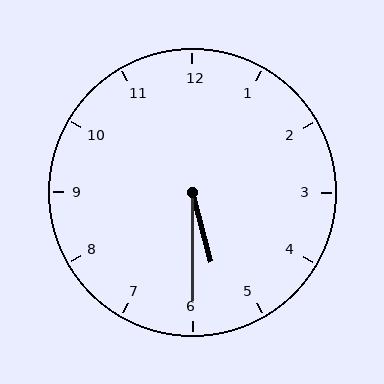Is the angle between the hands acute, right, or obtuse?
It is acute.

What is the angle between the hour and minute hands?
Approximately 15 degrees.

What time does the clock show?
5:30.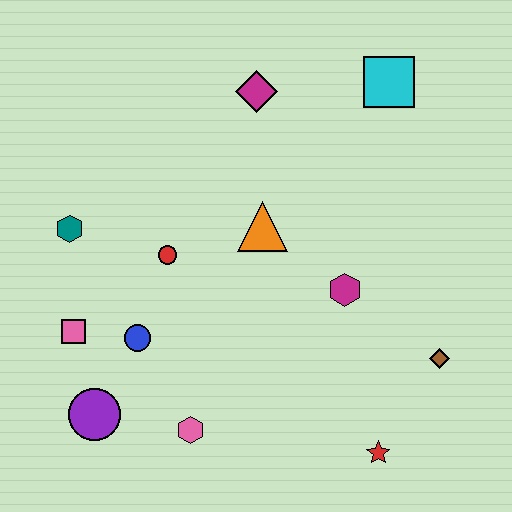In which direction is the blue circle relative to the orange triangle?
The blue circle is to the left of the orange triangle.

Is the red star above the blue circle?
No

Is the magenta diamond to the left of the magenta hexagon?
Yes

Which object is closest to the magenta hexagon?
The orange triangle is closest to the magenta hexagon.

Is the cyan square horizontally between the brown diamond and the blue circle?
Yes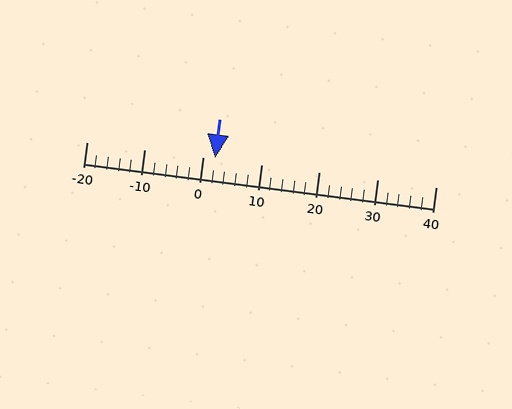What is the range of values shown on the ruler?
The ruler shows values from -20 to 40.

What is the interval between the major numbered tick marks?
The major tick marks are spaced 10 units apart.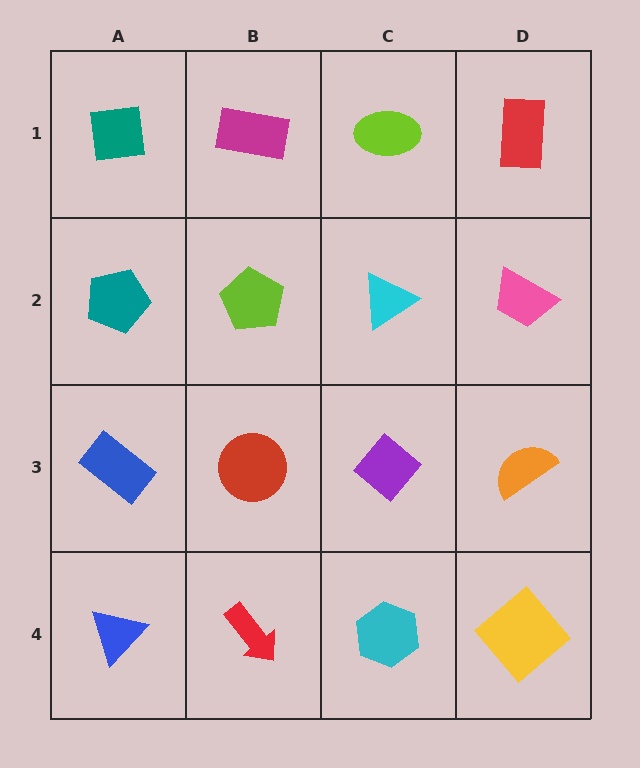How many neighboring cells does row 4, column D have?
2.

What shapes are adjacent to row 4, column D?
An orange semicircle (row 3, column D), a cyan hexagon (row 4, column C).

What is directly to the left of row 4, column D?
A cyan hexagon.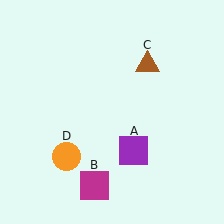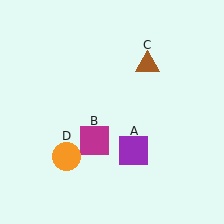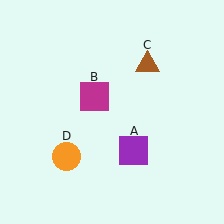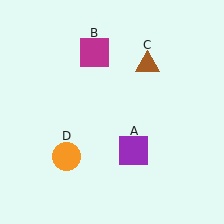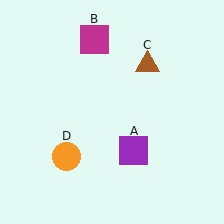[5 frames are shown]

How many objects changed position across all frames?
1 object changed position: magenta square (object B).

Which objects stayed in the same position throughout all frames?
Purple square (object A) and brown triangle (object C) and orange circle (object D) remained stationary.